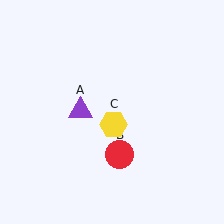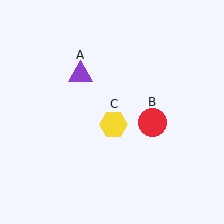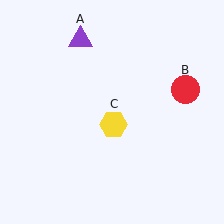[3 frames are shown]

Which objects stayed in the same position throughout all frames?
Yellow hexagon (object C) remained stationary.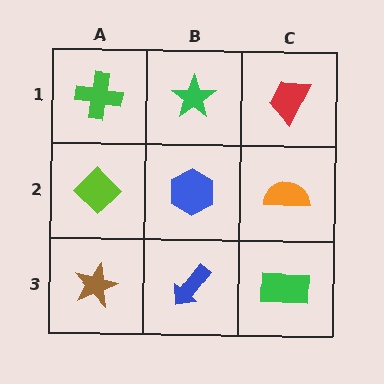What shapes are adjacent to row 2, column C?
A red trapezoid (row 1, column C), a green rectangle (row 3, column C), a blue hexagon (row 2, column B).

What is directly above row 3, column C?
An orange semicircle.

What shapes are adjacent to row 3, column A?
A lime diamond (row 2, column A), a blue arrow (row 3, column B).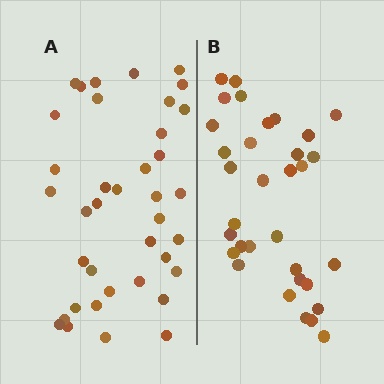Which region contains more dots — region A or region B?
Region A (the left region) has more dots.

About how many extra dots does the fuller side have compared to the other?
Region A has about 5 more dots than region B.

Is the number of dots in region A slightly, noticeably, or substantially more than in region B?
Region A has only slightly more — the two regions are fairly close. The ratio is roughly 1.2 to 1.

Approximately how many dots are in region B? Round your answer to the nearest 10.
About 30 dots. (The exact count is 33, which rounds to 30.)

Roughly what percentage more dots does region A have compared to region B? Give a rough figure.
About 15% more.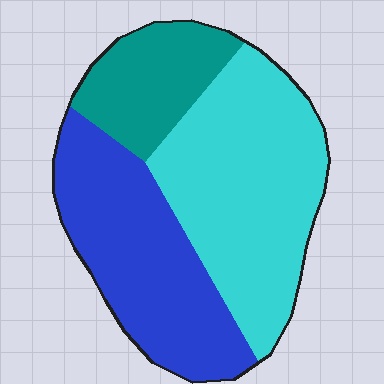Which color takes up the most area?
Cyan, at roughly 45%.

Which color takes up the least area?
Teal, at roughly 20%.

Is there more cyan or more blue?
Cyan.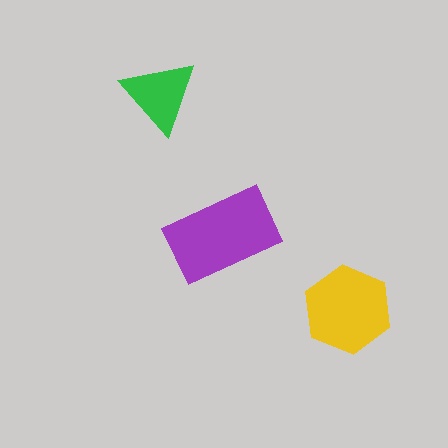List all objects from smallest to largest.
The green triangle, the yellow hexagon, the purple rectangle.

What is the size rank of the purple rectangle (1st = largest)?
1st.